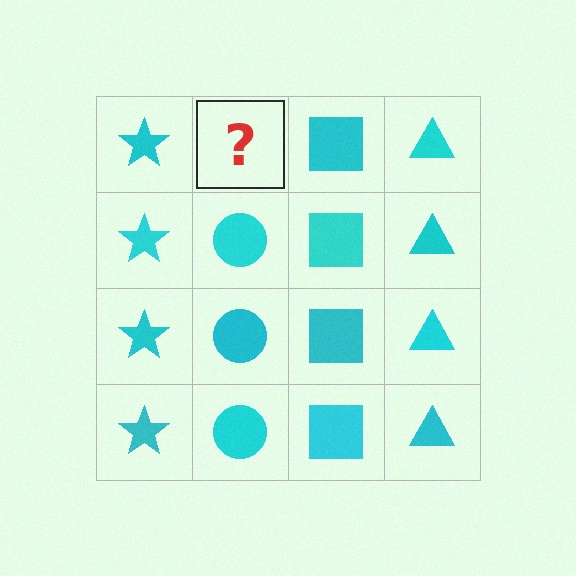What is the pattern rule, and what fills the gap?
The rule is that each column has a consistent shape. The gap should be filled with a cyan circle.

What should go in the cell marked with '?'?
The missing cell should contain a cyan circle.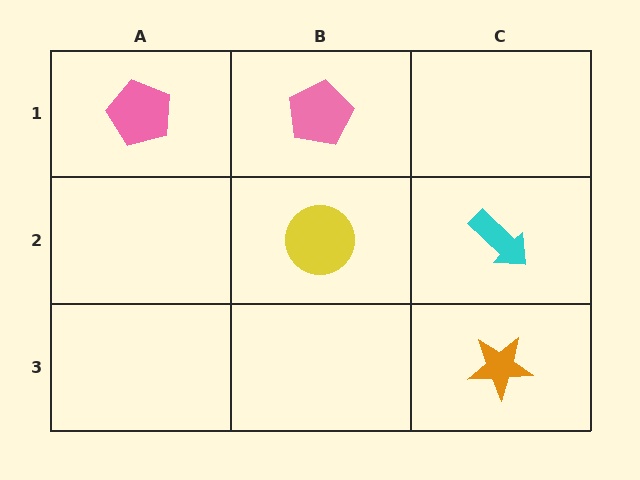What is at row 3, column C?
An orange star.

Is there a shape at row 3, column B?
No, that cell is empty.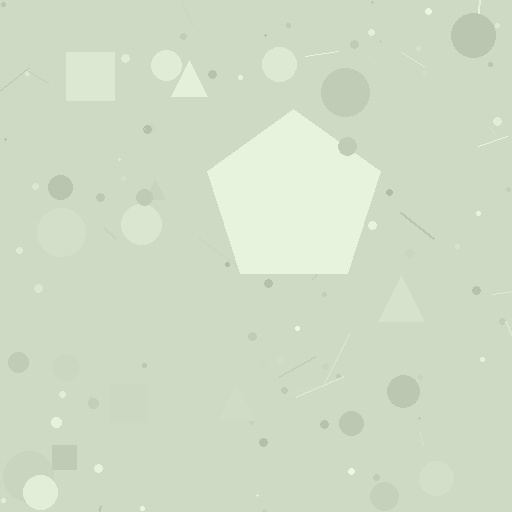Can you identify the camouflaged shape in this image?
The camouflaged shape is a pentagon.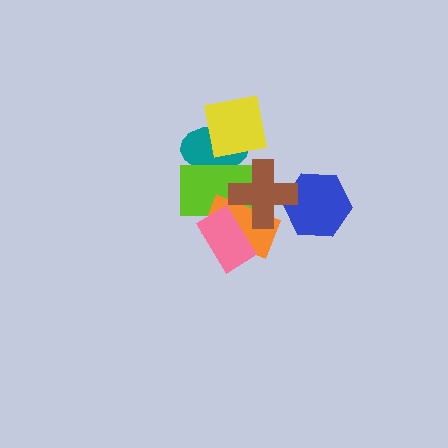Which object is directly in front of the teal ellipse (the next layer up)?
The lime rectangle is directly in front of the teal ellipse.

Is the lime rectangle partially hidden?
Yes, it is partially covered by another shape.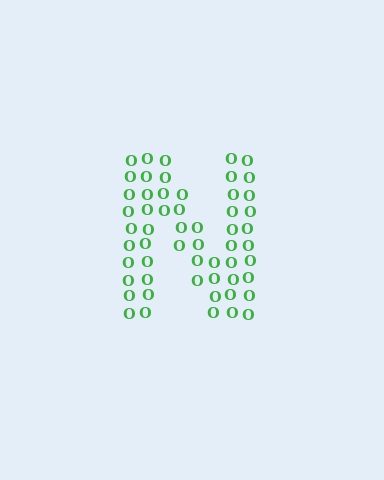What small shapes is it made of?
It is made of small letter O's.